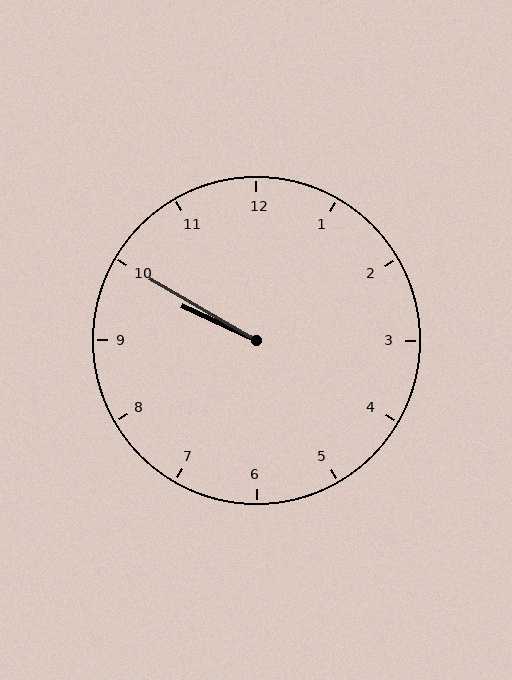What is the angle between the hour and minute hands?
Approximately 5 degrees.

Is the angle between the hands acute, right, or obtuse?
It is acute.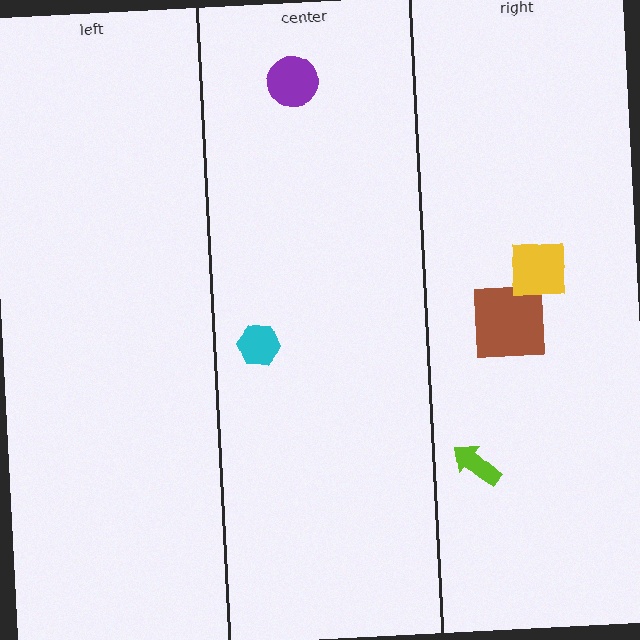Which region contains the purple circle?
The center region.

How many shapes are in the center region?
2.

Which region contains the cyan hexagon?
The center region.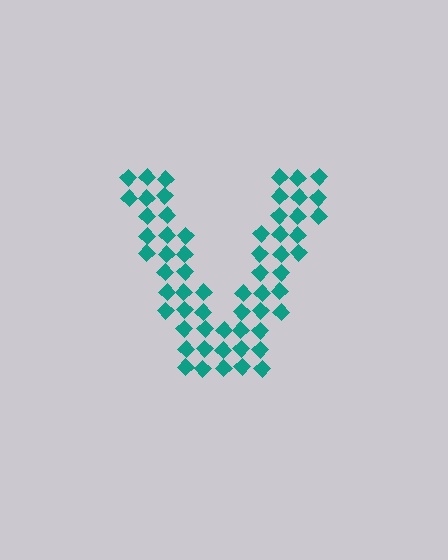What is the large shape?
The large shape is the letter V.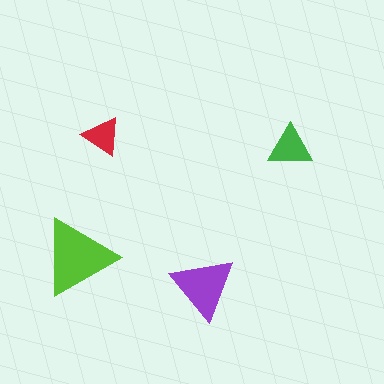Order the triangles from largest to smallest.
the lime one, the purple one, the green one, the red one.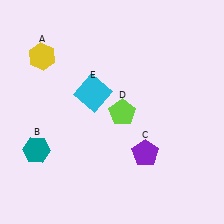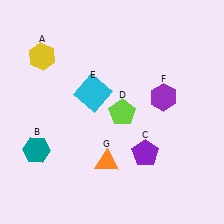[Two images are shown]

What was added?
A purple hexagon (F), an orange triangle (G) were added in Image 2.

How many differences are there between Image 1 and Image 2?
There are 2 differences between the two images.